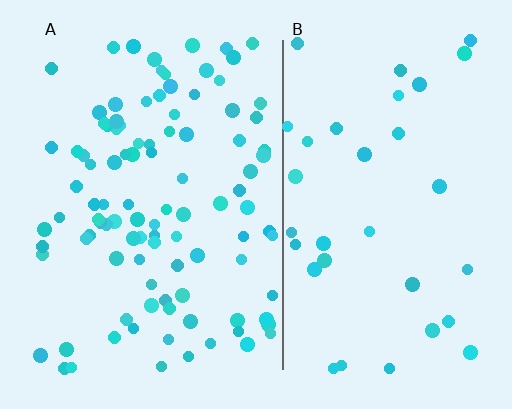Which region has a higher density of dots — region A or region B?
A (the left).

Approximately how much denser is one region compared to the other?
Approximately 2.9× — region A over region B.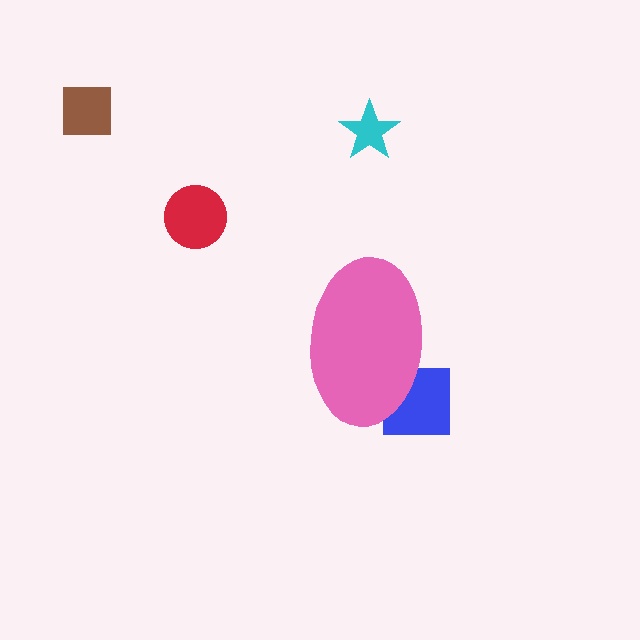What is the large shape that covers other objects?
A pink ellipse.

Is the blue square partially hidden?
Yes, the blue square is partially hidden behind the pink ellipse.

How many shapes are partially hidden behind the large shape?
1 shape is partially hidden.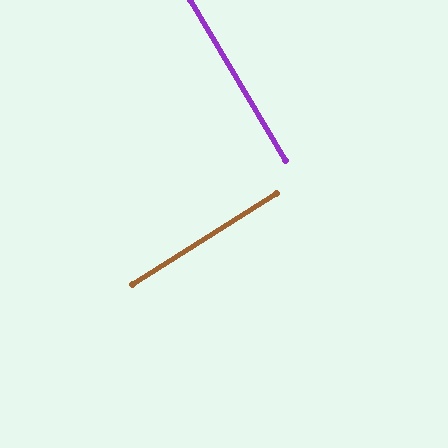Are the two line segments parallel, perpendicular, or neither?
Perpendicular — they meet at approximately 88°.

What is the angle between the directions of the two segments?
Approximately 88 degrees.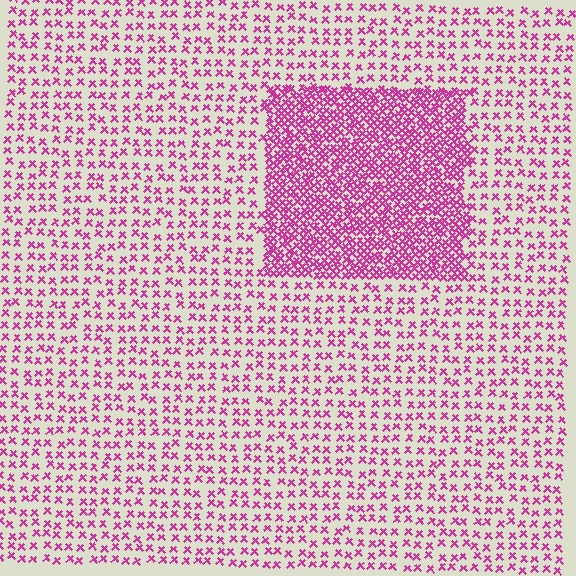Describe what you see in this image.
The image contains small magenta elements arranged at two different densities. A rectangle-shaped region is visible where the elements are more densely packed than the surrounding area.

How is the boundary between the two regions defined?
The boundary is defined by a change in element density (approximately 2.7x ratio). All elements are the same color, size, and shape.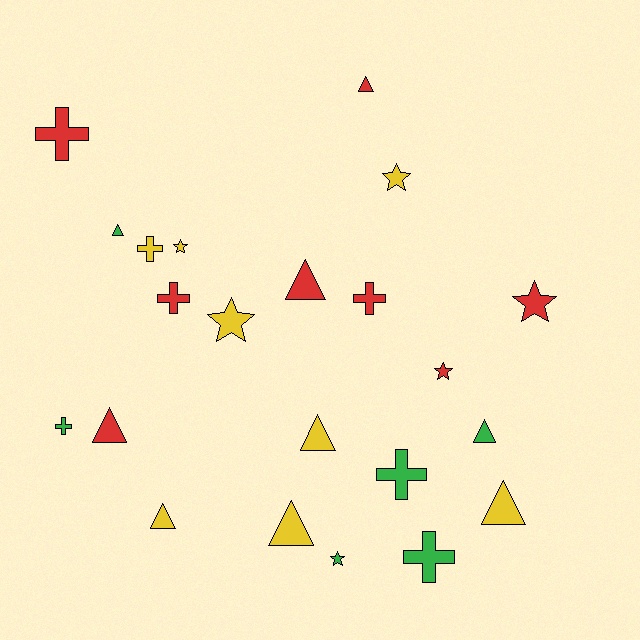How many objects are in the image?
There are 22 objects.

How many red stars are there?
There are 2 red stars.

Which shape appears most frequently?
Triangle, with 9 objects.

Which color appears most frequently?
Red, with 8 objects.